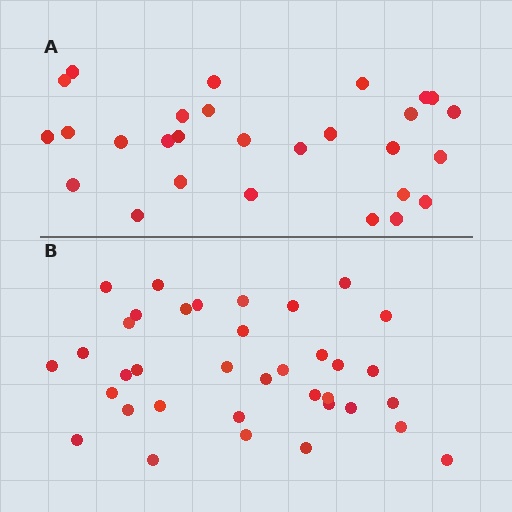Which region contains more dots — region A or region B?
Region B (the bottom region) has more dots.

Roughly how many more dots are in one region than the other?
Region B has roughly 8 or so more dots than region A.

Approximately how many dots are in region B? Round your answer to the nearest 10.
About 40 dots. (The exact count is 36, which rounds to 40.)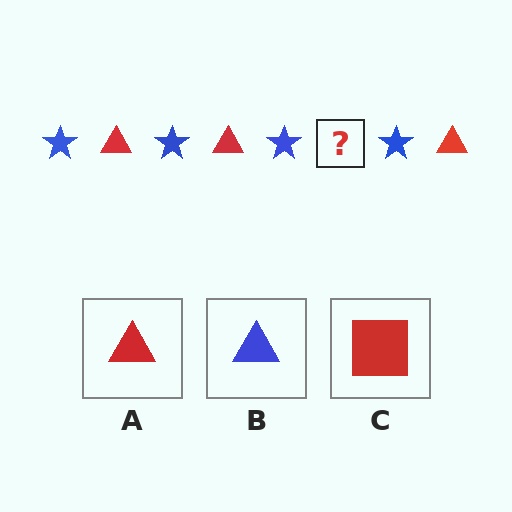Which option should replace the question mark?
Option A.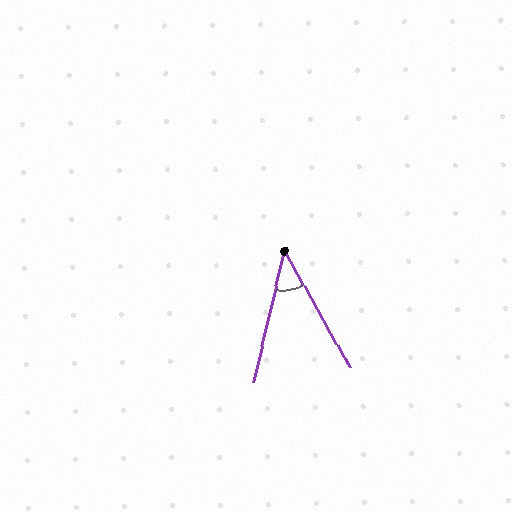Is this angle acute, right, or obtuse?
It is acute.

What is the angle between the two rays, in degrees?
Approximately 43 degrees.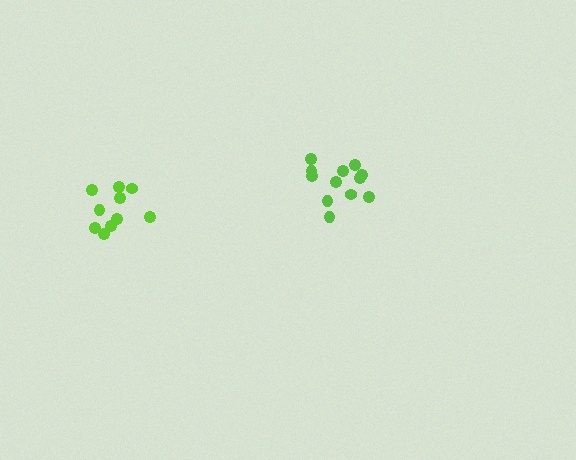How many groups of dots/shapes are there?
There are 2 groups.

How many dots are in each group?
Group 1: 12 dots, Group 2: 10 dots (22 total).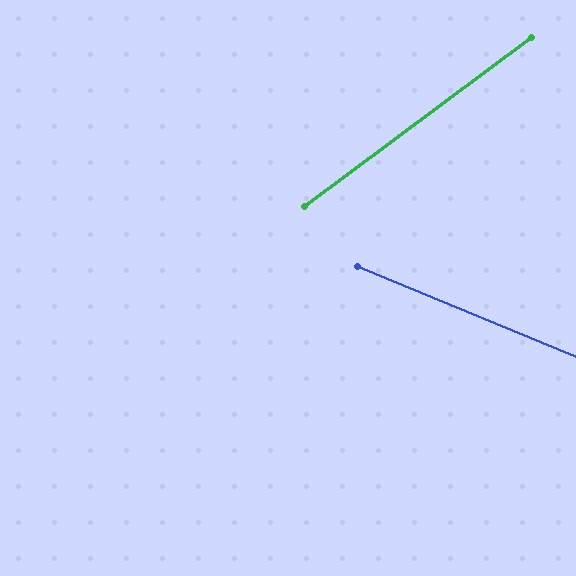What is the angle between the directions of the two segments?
Approximately 59 degrees.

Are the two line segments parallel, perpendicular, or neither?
Neither parallel nor perpendicular — they differ by about 59°.